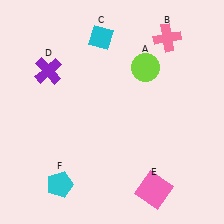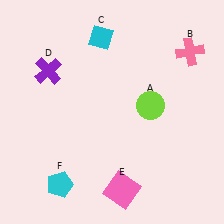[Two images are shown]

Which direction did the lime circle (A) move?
The lime circle (A) moved down.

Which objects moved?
The objects that moved are: the lime circle (A), the pink cross (B), the pink square (E).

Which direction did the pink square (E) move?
The pink square (E) moved left.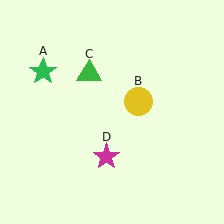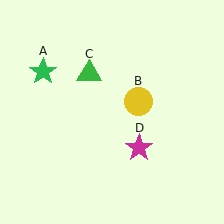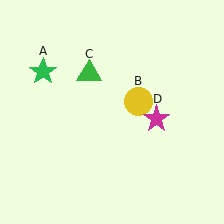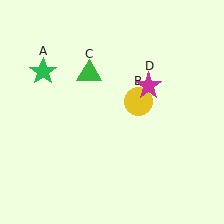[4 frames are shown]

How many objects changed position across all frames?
1 object changed position: magenta star (object D).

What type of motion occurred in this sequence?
The magenta star (object D) rotated counterclockwise around the center of the scene.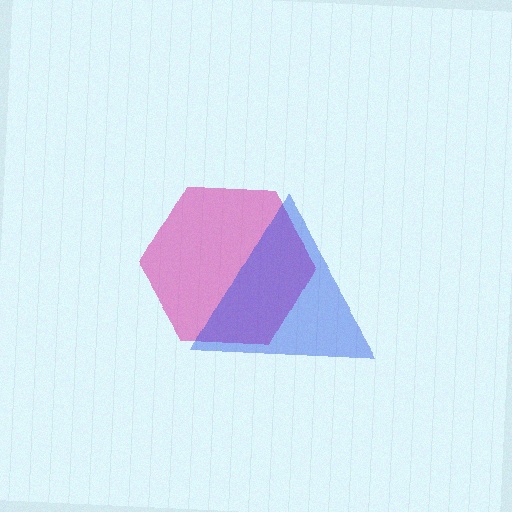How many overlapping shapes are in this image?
There are 2 overlapping shapes in the image.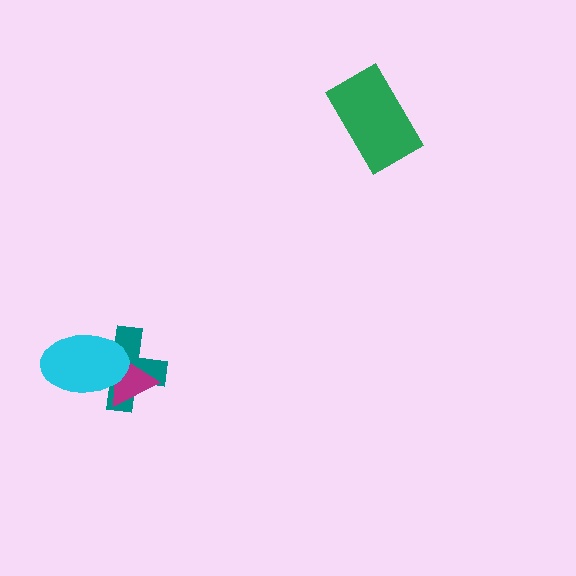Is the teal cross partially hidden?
Yes, it is partially covered by another shape.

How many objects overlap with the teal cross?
2 objects overlap with the teal cross.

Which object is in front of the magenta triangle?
The cyan ellipse is in front of the magenta triangle.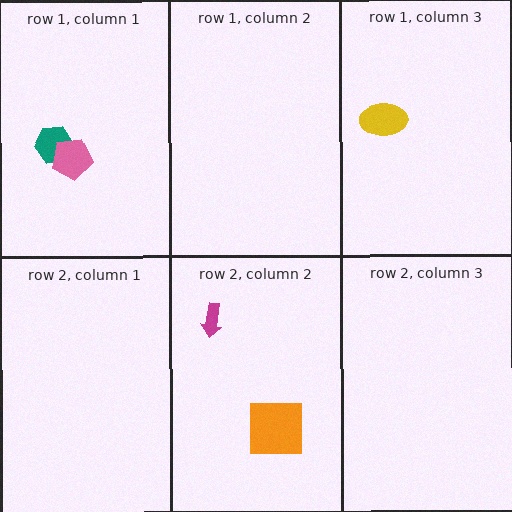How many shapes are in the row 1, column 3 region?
1.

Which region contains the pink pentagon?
The row 1, column 1 region.